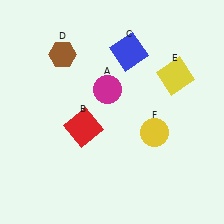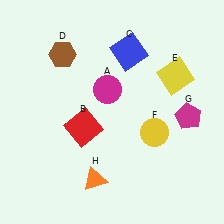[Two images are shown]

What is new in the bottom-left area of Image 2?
An orange triangle (H) was added in the bottom-left area of Image 2.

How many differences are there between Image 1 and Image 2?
There are 2 differences between the two images.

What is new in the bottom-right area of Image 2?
A magenta pentagon (G) was added in the bottom-right area of Image 2.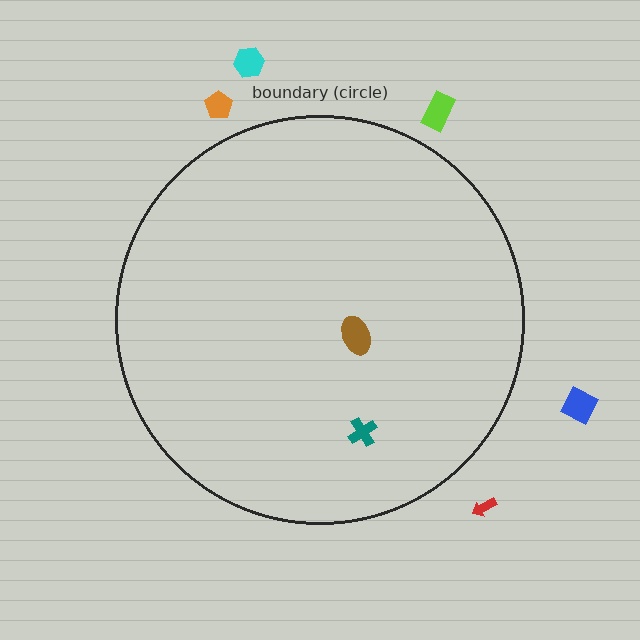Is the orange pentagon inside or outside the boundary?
Outside.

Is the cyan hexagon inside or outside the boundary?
Outside.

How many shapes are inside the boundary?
2 inside, 5 outside.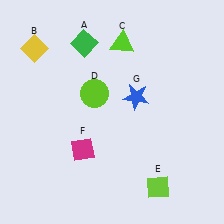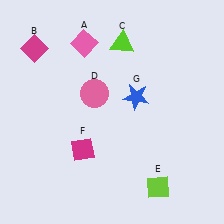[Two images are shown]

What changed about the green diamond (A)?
In Image 1, A is green. In Image 2, it changed to pink.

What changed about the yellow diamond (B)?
In Image 1, B is yellow. In Image 2, it changed to magenta.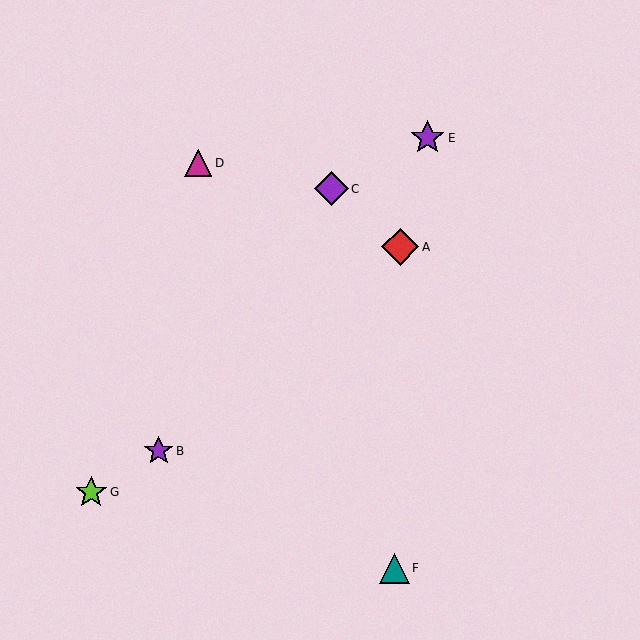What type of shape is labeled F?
Shape F is a teal triangle.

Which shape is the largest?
The red diamond (labeled A) is the largest.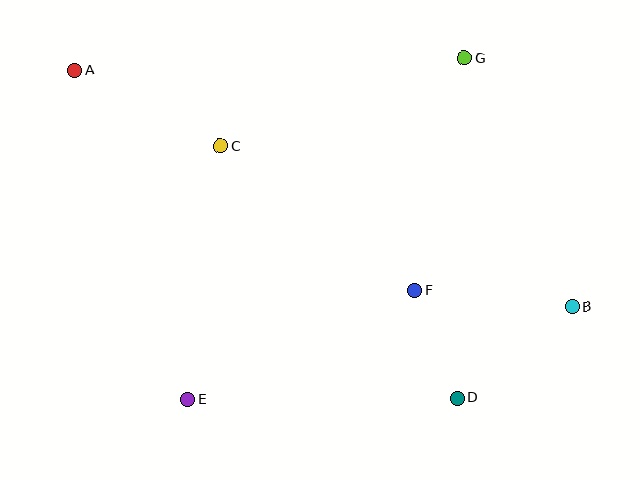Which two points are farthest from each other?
Points A and B are farthest from each other.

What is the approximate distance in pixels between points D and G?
The distance between D and G is approximately 340 pixels.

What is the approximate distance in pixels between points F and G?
The distance between F and G is approximately 238 pixels.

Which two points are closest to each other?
Points D and F are closest to each other.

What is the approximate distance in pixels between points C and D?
The distance between C and D is approximately 345 pixels.